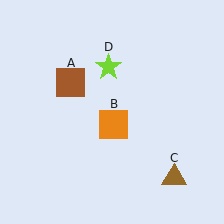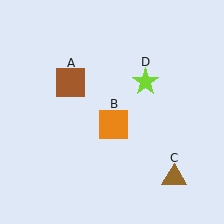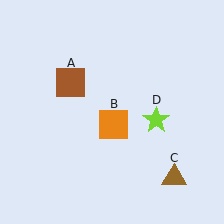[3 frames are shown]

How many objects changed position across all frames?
1 object changed position: lime star (object D).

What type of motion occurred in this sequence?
The lime star (object D) rotated clockwise around the center of the scene.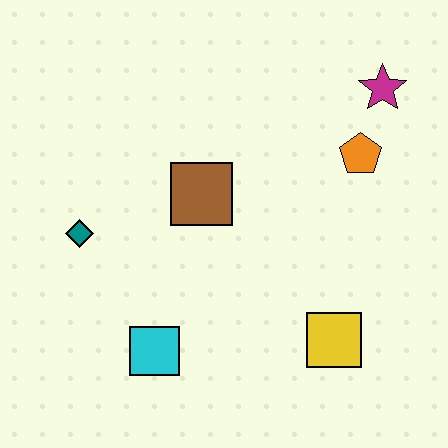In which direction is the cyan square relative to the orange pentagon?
The cyan square is to the left of the orange pentagon.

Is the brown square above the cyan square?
Yes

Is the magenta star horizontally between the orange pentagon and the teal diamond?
No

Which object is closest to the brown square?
The teal diamond is closest to the brown square.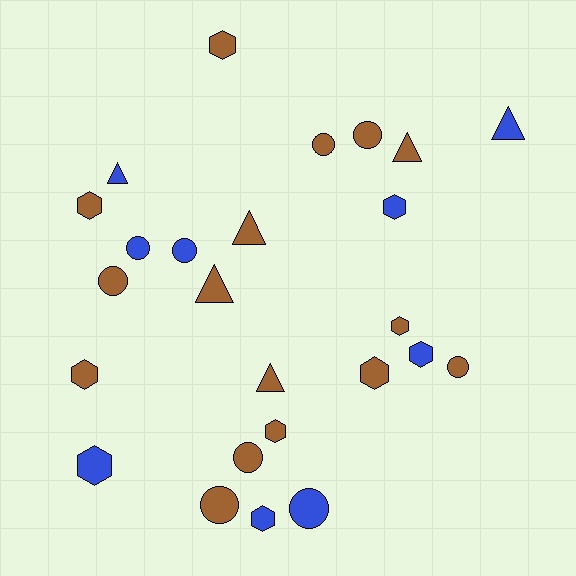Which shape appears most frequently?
Hexagon, with 10 objects.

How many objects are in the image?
There are 25 objects.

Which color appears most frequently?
Brown, with 16 objects.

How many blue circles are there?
There are 3 blue circles.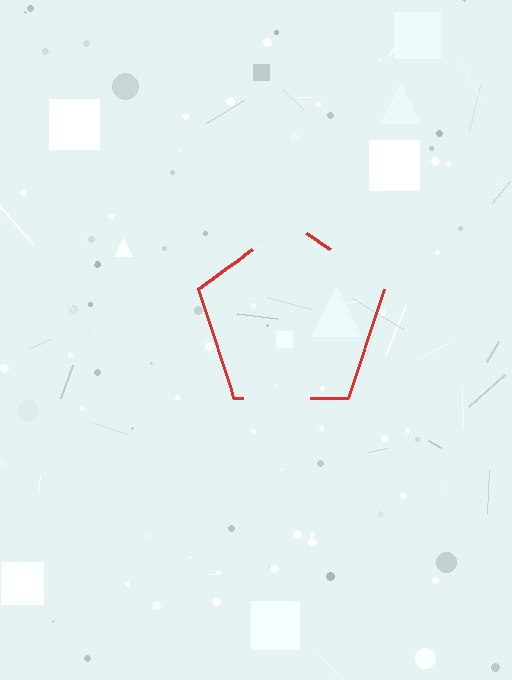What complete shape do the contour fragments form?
The contour fragments form a pentagon.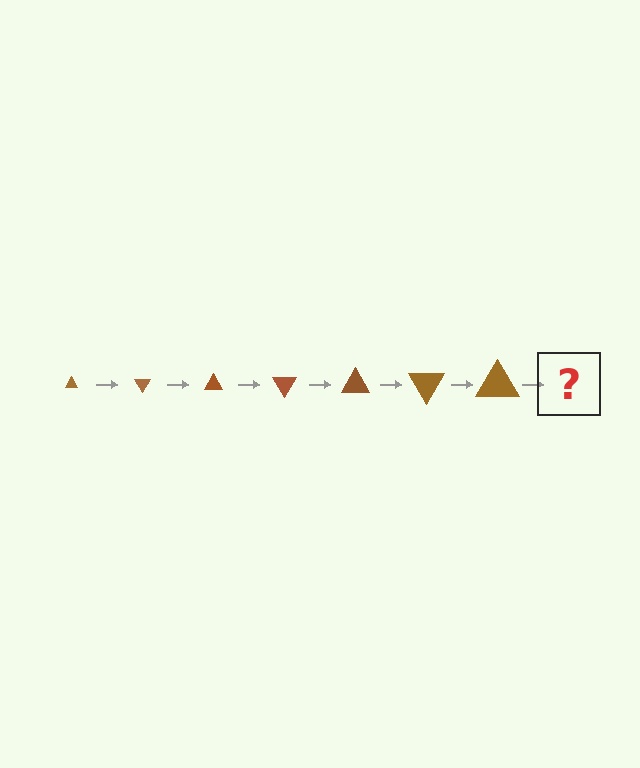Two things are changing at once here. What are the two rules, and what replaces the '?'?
The two rules are that the triangle grows larger each step and it rotates 60 degrees each step. The '?' should be a triangle, larger than the previous one and rotated 420 degrees from the start.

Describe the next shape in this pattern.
It should be a triangle, larger than the previous one and rotated 420 degrees from the start.